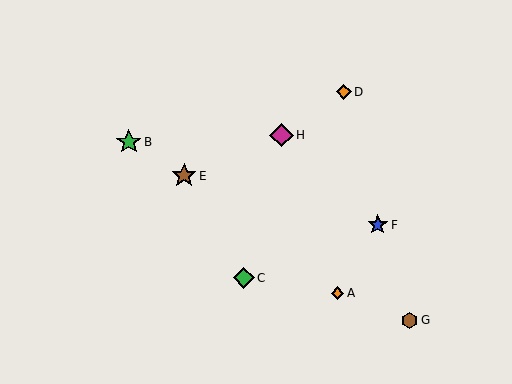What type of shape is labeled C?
Shape C is a green diamond.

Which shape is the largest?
The green star (labeled B) is the largest.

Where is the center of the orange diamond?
The center of the orange diamond is at (344, 92).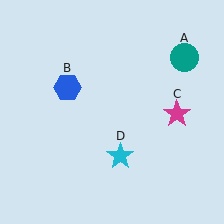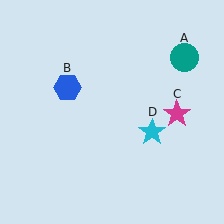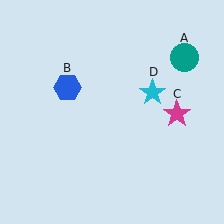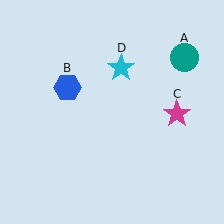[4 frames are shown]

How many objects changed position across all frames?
1 object changed position: cyan star (object D).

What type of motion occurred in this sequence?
The cyan star (object D) rotated counterclockwise around the center of the scene.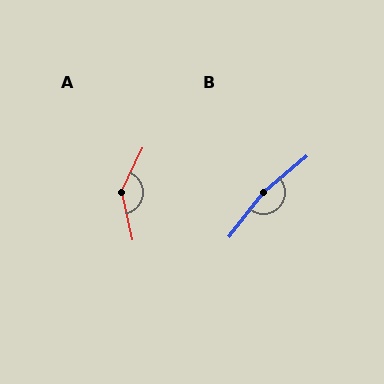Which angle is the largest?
B, at approximately 168 degrees.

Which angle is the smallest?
A, at approximately 142 degrees.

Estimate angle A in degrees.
Approximately 142 degrees.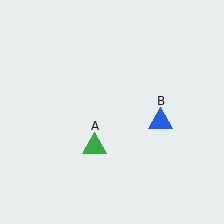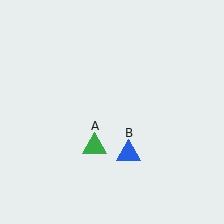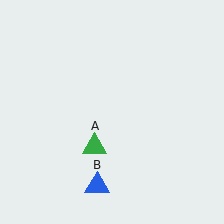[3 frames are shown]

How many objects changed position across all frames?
1 object changed position: blue triangle (object B).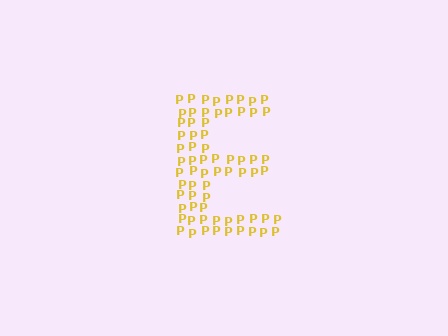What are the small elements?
The small elements are letter P's.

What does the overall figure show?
The overall figure shows the letter E.